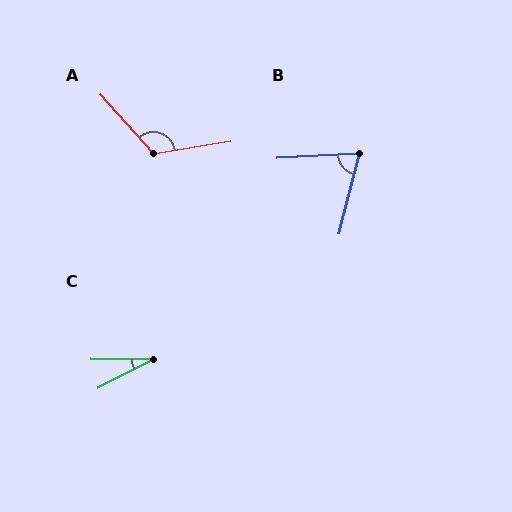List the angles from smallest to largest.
C (28°), B (73°), A (122°).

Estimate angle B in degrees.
Approximately 73 degrees.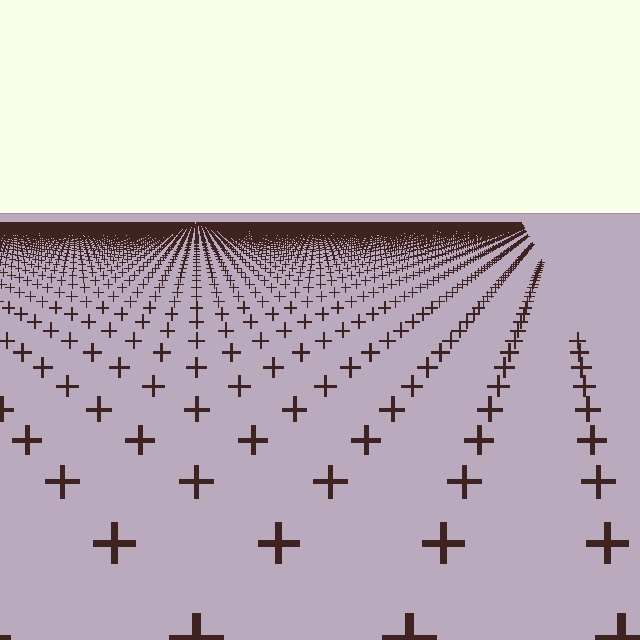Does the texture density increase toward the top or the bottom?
Density increases toward the top.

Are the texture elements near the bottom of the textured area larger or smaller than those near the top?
Larger. Near the bottom, elements are closer to the viewer and appear at a bigger on-screen size.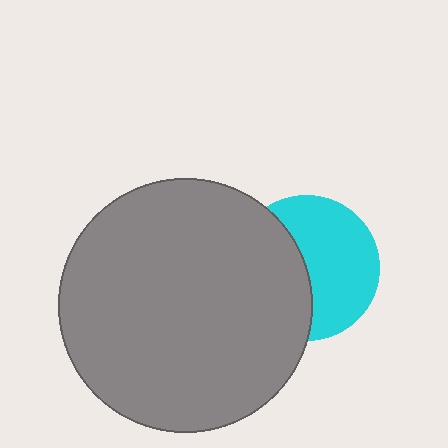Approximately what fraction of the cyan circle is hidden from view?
Roughly 45% of the cyan circle is hidden behind the gray circle.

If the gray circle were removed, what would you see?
You would see the complete cyan circle.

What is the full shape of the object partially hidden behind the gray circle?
The partially hidden object is a cyan circle.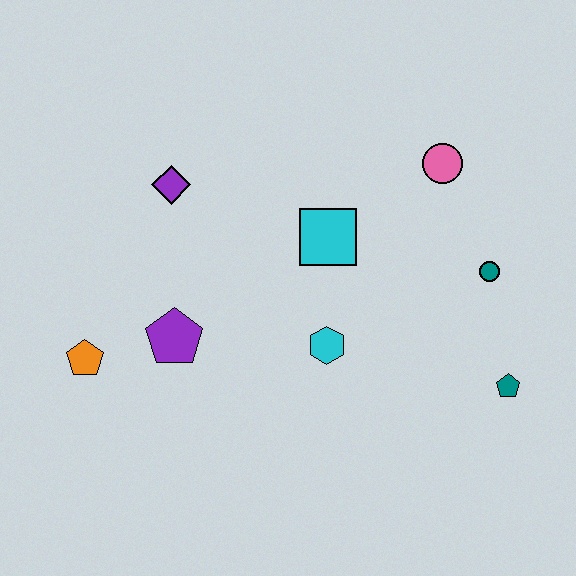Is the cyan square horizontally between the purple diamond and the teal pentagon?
Yes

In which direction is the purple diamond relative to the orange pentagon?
The purple diamond is above the orange pentagon.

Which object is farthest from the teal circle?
The orange pentagon is farthest from the teal circle.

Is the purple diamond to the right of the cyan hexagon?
No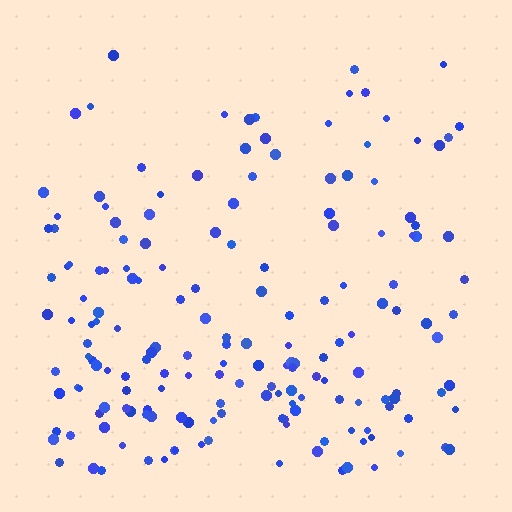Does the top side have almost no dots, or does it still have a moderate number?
Still a moderate number, just noticeably fewer than the bottom.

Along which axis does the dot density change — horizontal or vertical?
Vertical.